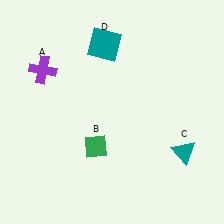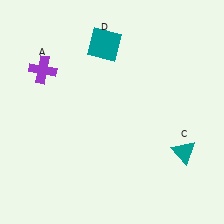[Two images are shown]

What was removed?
The green diamond (B) was removed in Image 2.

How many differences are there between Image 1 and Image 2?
There is 1 difference between the two images.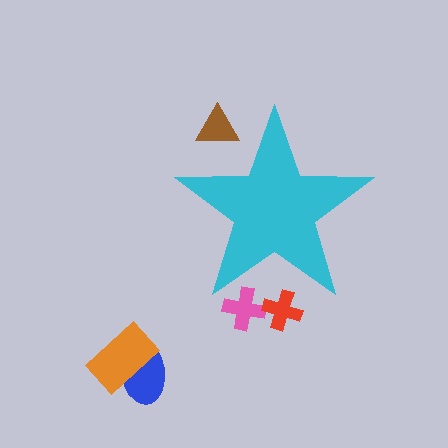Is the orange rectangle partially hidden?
No, the orange rectangle is fully visible.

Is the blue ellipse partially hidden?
No, the blue ellipse is fully visible.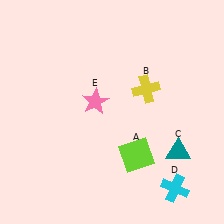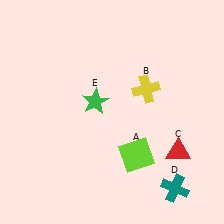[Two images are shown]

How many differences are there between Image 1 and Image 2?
There are 3 differences between the two images.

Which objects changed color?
C changed from teal to red. D changed from cyan to teal. E changed from pink to green.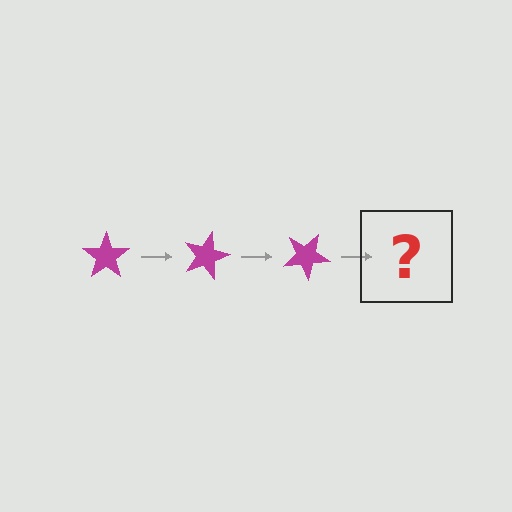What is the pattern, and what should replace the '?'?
The pattern is that the star rotates 15 degrees each step. The '?' should be a magenta star rotated 45 degrees.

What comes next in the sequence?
The next element should be a magenta star rotated 45 degrees.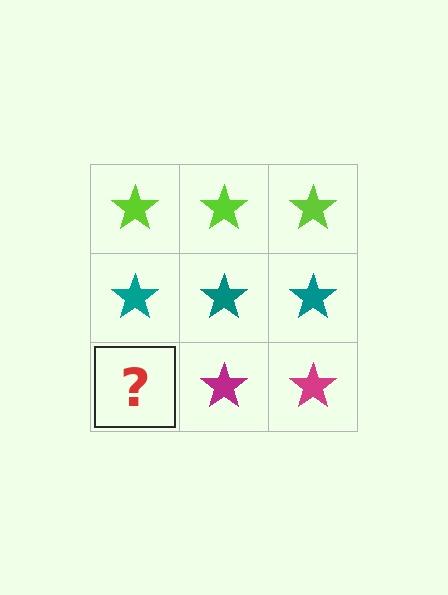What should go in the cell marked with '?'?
The missing cell should contain a magenta star.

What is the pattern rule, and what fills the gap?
The rule is that each row has a consistent color. The gap should be filled with a magenta star.